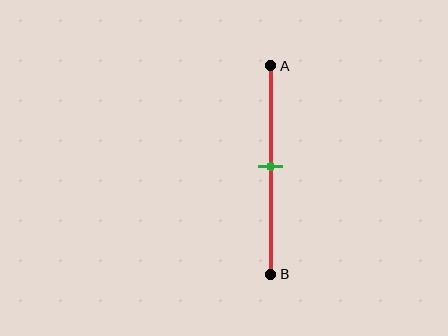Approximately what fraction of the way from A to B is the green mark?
The green mark is approximately 50% of the way from A to B.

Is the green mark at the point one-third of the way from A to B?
No, the mark is at about 50% from A, not at the 33% one-third point.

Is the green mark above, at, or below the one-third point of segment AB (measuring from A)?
The green mark is below the one-third point of segment AB.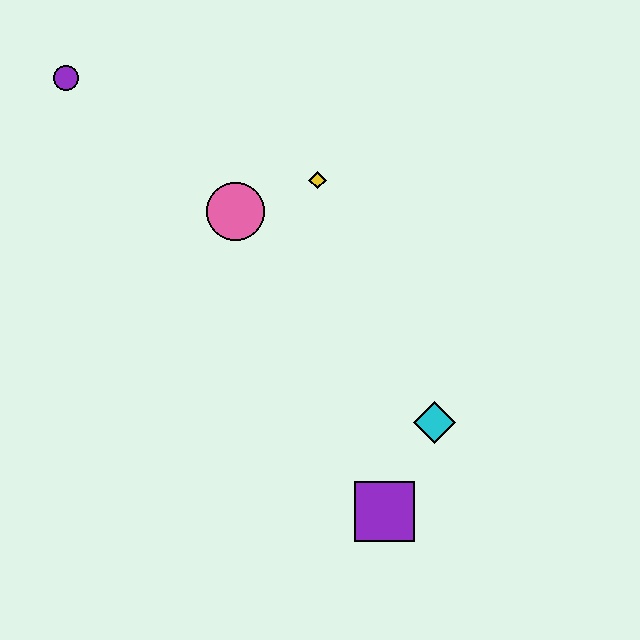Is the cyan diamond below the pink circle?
Yes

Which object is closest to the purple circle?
The pink circle is closest to the purple circle.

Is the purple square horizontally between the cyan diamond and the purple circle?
Yes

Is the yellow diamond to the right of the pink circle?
Yes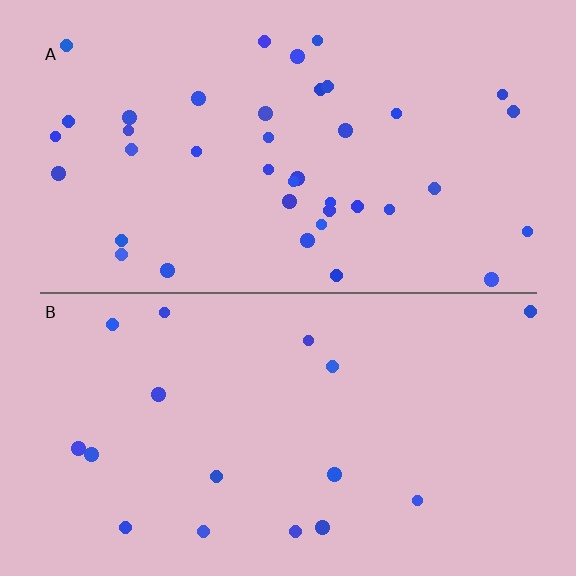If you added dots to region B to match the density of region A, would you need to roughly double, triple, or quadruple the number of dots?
Approximately double.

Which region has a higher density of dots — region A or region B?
A (the top).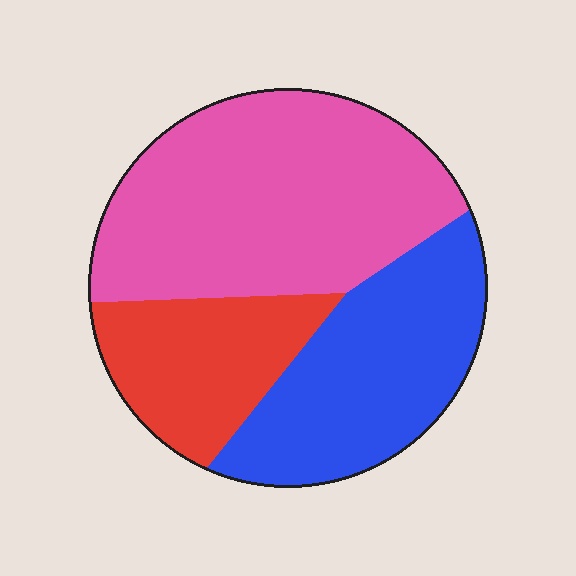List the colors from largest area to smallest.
From largest to smallest: pink, blue, red.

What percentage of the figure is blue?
Blue covers about 30% of the figure.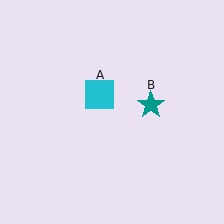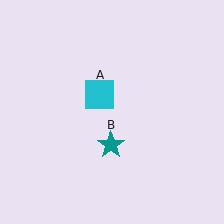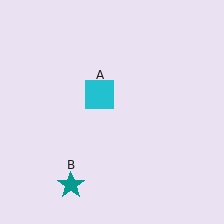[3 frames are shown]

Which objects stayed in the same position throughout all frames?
Cyan square (object A) remained stationary.